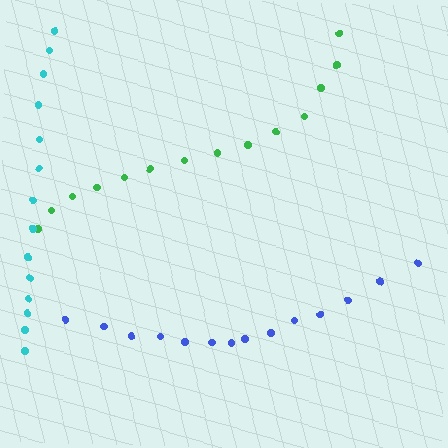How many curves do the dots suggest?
There are 3 distinct paths.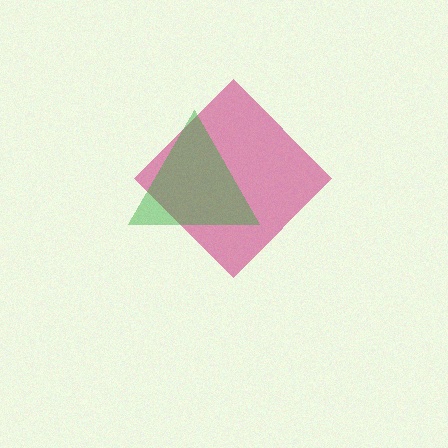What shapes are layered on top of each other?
The layered shapes are: a magenta diamond, a green triangle.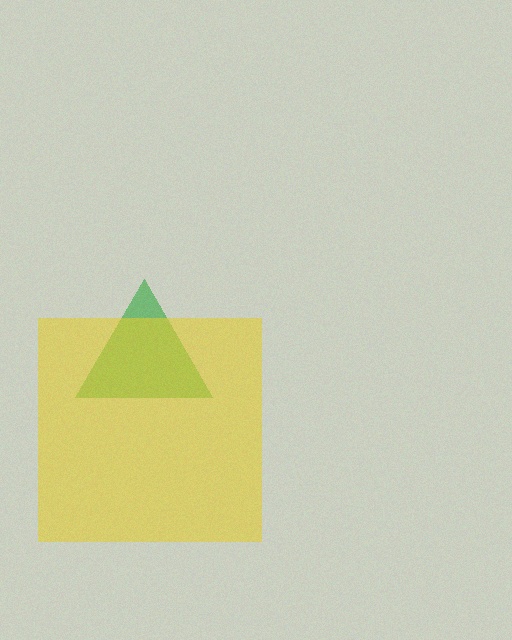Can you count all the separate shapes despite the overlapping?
Yes, there are 2 separate shapes.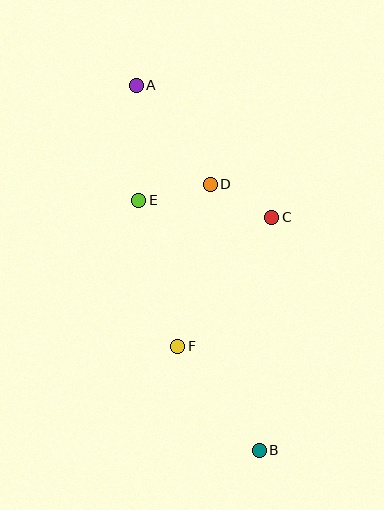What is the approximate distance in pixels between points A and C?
The distance between A and C is approximately 189 pixels.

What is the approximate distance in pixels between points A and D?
The distance between A and D is approximately 124 pixels.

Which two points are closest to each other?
Points C and D are closest to each other.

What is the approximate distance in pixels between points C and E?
The distance between C and E is approximately 134 pixels.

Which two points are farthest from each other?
Points A and B are farthest from each other.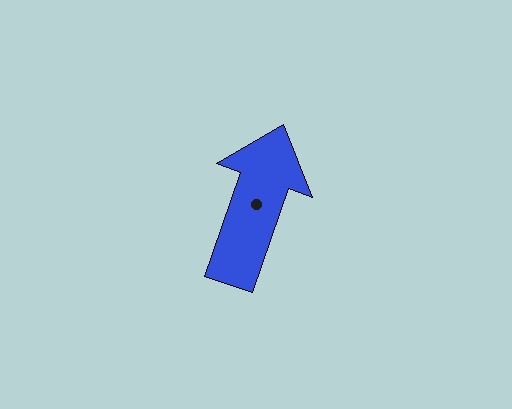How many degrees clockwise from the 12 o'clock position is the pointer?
Approximately 19 degrees.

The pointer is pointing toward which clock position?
Roughly 1 o'clock.